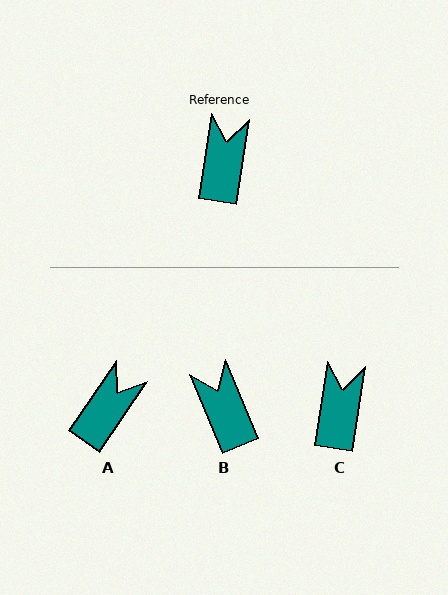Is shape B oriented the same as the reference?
No, it is off by about 31 degrees.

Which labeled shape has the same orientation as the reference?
C.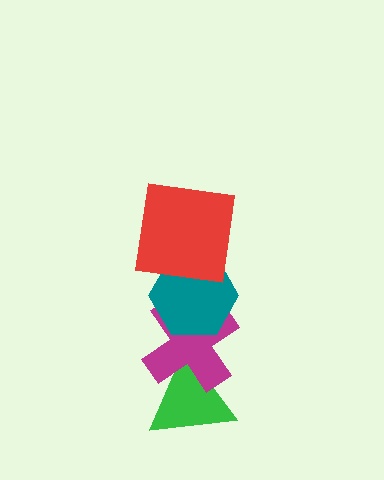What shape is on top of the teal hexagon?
The red square is on top of the teal hexagon.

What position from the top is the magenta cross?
The magenta cross is 3rd from the top.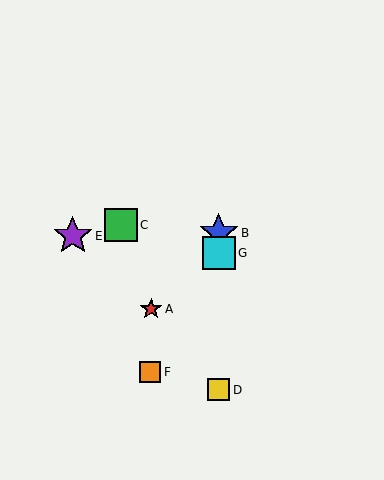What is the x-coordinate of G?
Object G is at x≈219.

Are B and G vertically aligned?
Yes, both are at x≈219.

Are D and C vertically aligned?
No, D is at x≈219 and C is at x≈121.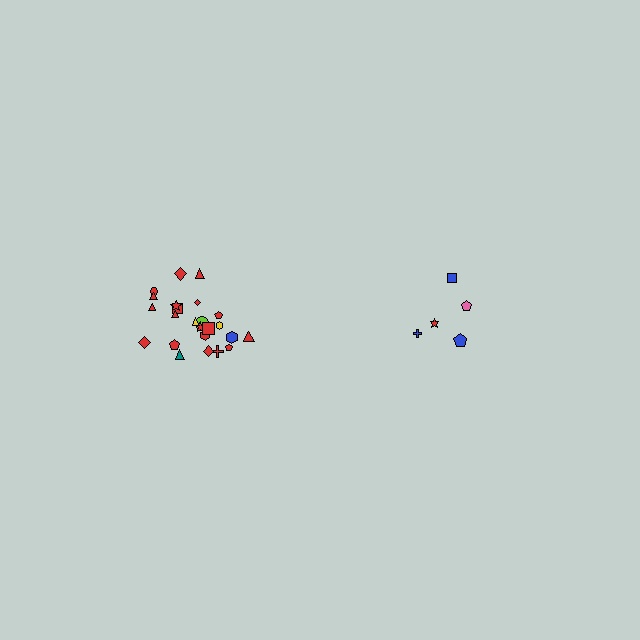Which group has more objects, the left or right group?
The left group.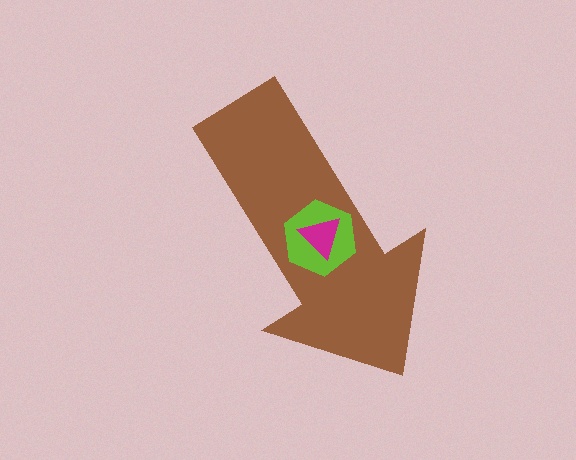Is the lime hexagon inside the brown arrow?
Yes.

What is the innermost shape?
The magenta triangle.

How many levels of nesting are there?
3.